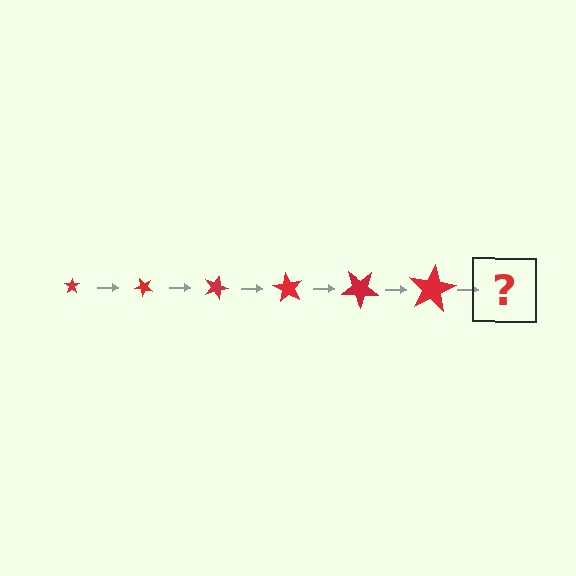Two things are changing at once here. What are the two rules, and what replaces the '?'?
The two rules are that the star grows larger each step and it rotates 45 degrees each step. The '?' should be a star, larger than the previous one and rotated 270 degrees from the start.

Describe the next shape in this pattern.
It should be a star, larger than the previous one and rotated 270 degrees from the start.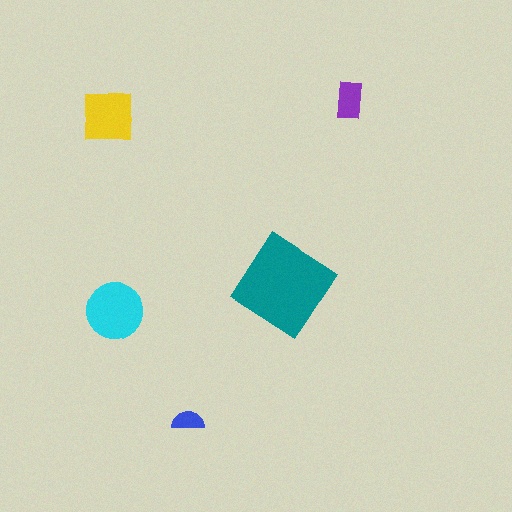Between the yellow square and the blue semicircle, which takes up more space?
The yellow square.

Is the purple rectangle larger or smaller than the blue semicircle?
Larger.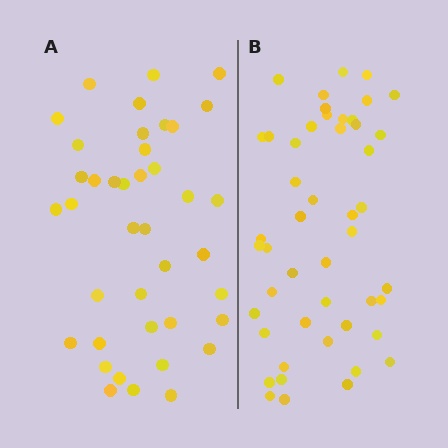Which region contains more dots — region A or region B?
Region B (the right region) has more dots.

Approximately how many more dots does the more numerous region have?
Region B has roughly 8 or so more dots than region A.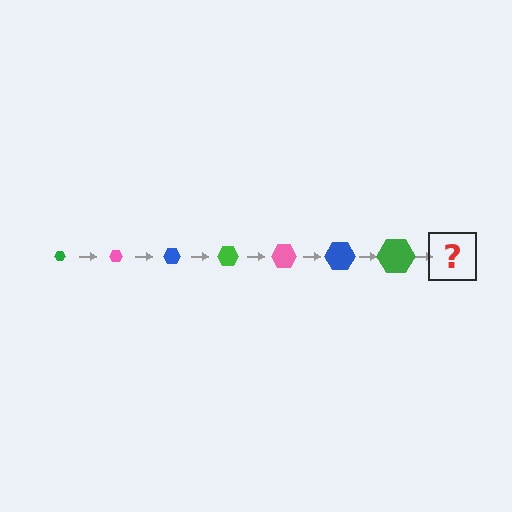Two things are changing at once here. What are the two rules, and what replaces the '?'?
The two rules are that the hexagon grows larger each step and the color cycles through green, pink, and blue. The '?' should be a pink hexagon, larger than the previous one.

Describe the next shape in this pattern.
It should be a pink hexagon, larger than the previous one.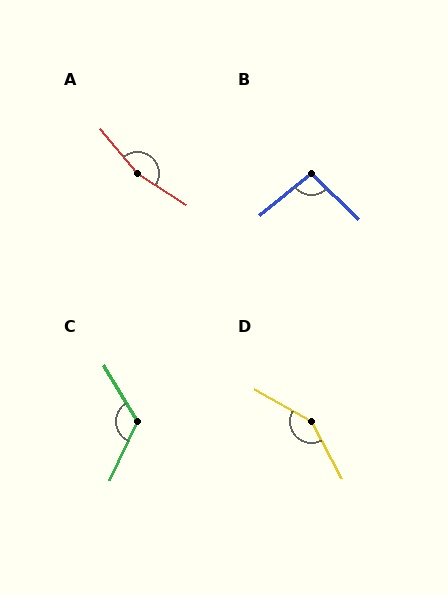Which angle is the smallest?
B, at approximately 97 degrees.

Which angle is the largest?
A, at approximately 162 degrees.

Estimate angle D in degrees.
Approximately 148 degrees.